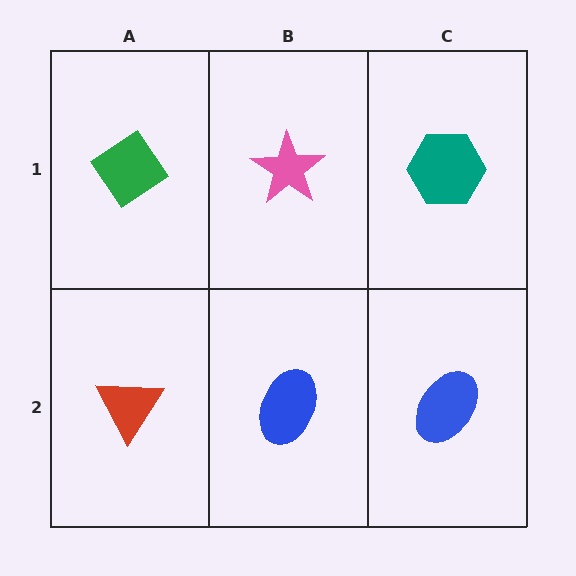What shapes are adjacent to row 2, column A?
A green diamond (row 1, column A), a blue ellipse (row 2, column B).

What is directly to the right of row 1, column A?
A pink star.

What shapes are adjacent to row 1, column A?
A red triangle (row 2, column A), a pink star (row 1, column B).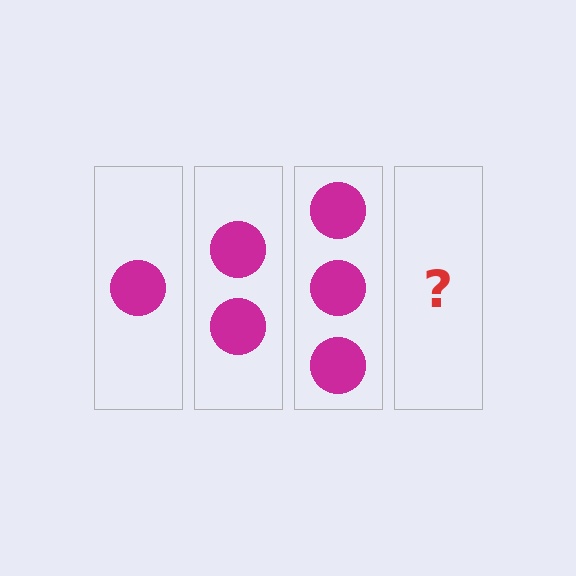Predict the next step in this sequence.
The next step is 4 circles.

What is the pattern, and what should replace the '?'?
The pattern is that each step adds one more circle. The '?' should be 4 circles.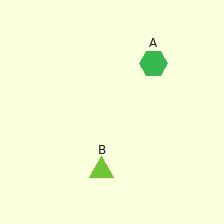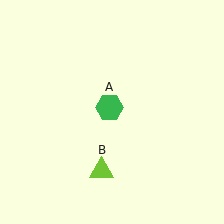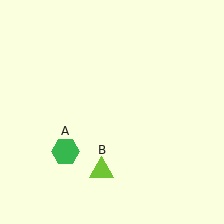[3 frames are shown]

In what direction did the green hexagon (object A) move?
The green hexagon (object A) moved down and to the left.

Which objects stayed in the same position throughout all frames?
Lime triangle (object B) remained stationary.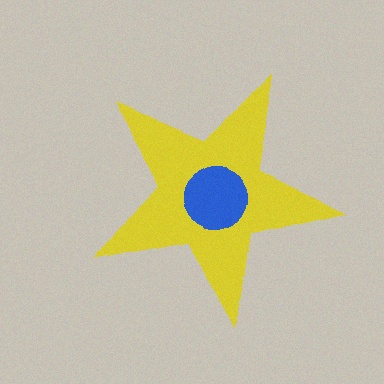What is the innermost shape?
The blue circle.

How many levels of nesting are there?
2.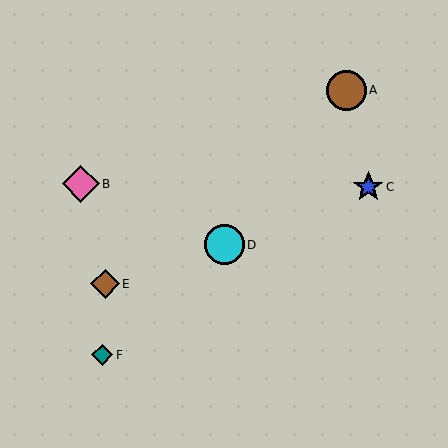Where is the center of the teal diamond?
The center of the teal diamond is at (102, 355).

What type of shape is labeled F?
Shape F is a teal diamond.